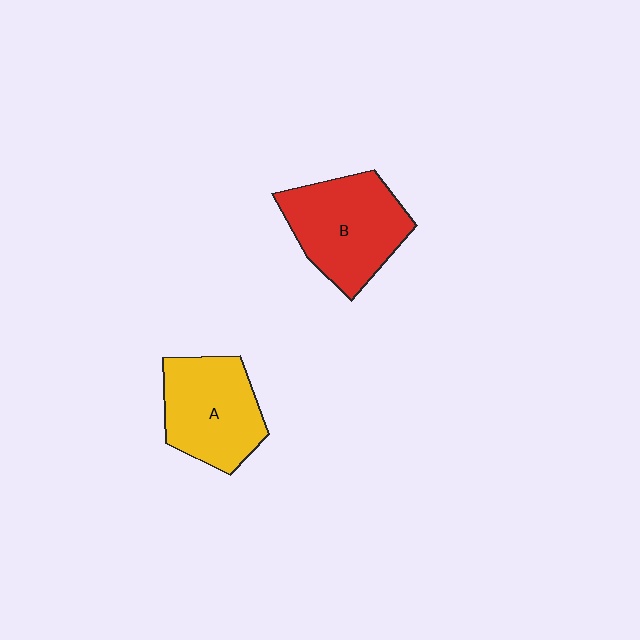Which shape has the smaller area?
Shape A (yellow).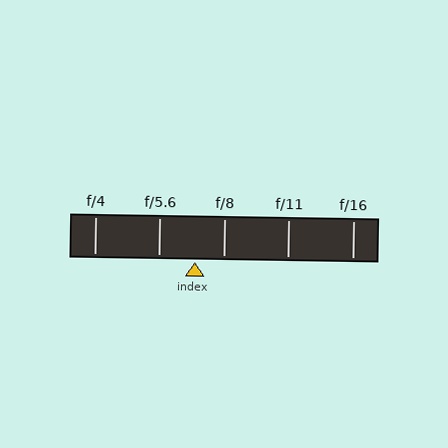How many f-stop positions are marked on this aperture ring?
There are 5 f-stop positions marked.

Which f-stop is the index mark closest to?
The index mark is closest to f/8.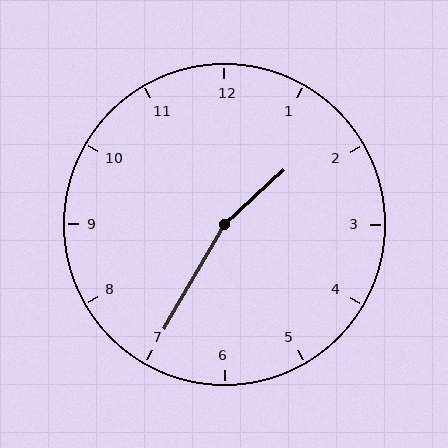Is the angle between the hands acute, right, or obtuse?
It is obtuse.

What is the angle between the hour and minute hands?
Approximately 162 degrees.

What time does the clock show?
1:35.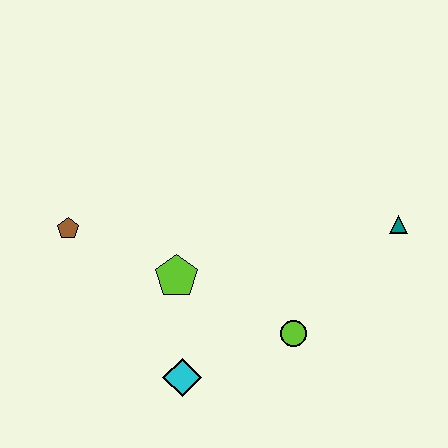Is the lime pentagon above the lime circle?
Yes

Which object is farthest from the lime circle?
The brown pentagon is farthest from the lime circle.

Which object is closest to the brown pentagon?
The lime pentagon is closest to the brown pentagon.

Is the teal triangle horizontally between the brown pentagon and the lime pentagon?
No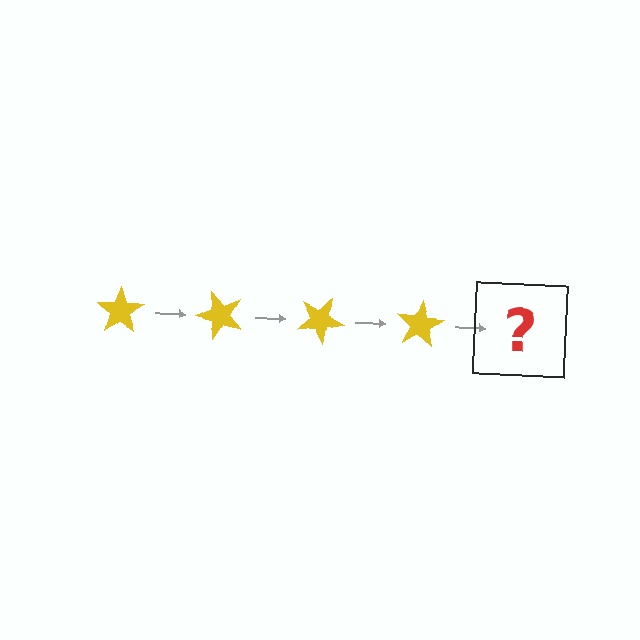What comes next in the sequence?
The next element should be a yellow star rotated 200 degrees.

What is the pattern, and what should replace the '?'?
The pattern is that the star rotates 50 degrees each step. The '?' should be a yellow star rotated 200 degrees.